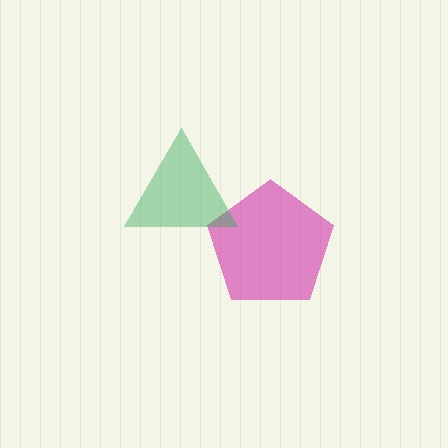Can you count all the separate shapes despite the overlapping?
Yes, there are 2 separate shapes.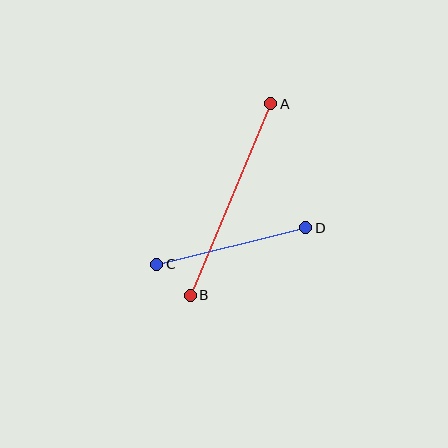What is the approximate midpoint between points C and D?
The midpoint is at approximately (231, 246) pixels.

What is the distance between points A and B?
The distance is approximately 208 pixels.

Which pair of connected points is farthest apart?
Points A and B are farthest apart.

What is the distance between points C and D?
The distance is approximately 153 pixels.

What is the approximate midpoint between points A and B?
The midpoint is at approximately (230, 200) pixels.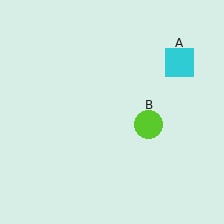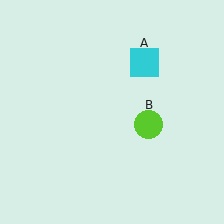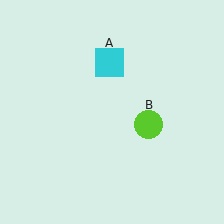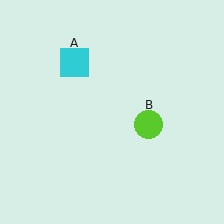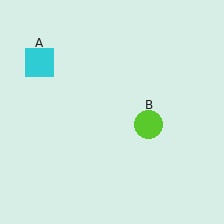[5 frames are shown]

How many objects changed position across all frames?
1 object changed position: cyan square (object A).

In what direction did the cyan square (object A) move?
The cyan square (object A) moved left.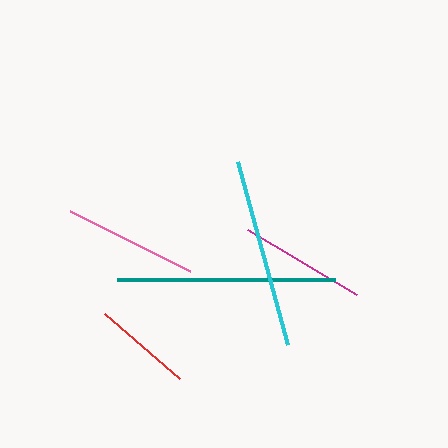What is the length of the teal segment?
The teal segment is approximately 218 pixels long.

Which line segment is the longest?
The teal line is the longest at approximately 218 pixels.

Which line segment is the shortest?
The red line is the shortest at approximately 99 pixels.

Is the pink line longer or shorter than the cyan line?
The cyan line is longer than the pink line.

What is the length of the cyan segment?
The cyan segment is approximately 190 pixels long.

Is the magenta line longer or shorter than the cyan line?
The cyan line is longer than the magenta line.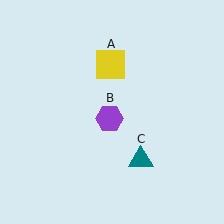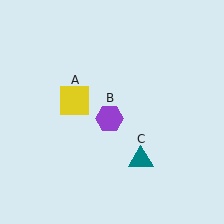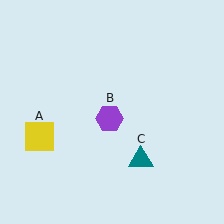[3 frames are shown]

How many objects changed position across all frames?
1 object changed position: yellow square (object A).